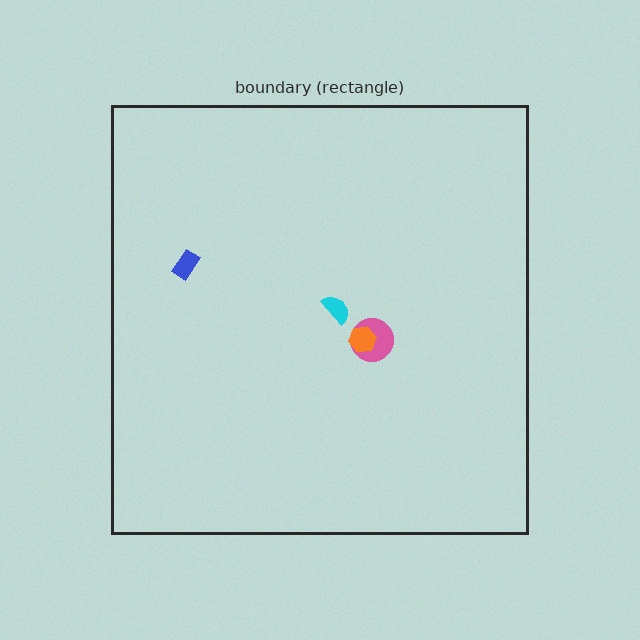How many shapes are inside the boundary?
4 inside, 0 outside.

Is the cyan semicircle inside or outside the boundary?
Inside.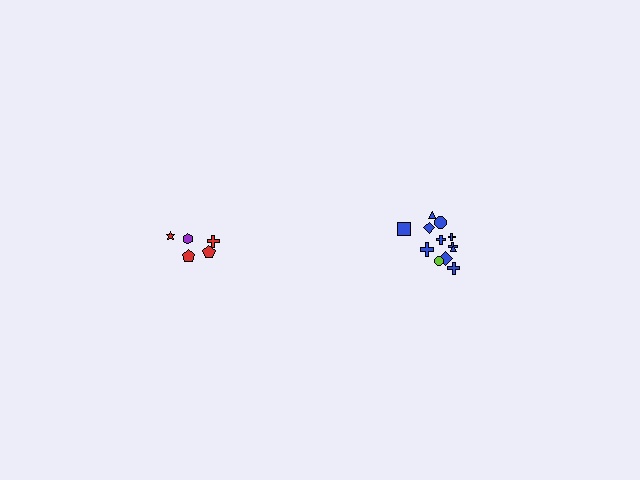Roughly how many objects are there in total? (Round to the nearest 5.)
Roughly 15 objects in total.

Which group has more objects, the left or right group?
The right group.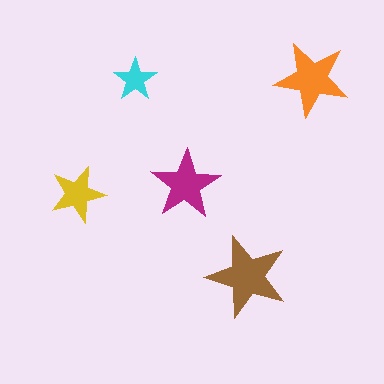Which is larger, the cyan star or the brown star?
The brown one.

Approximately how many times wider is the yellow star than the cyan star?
About 1.5 times wider.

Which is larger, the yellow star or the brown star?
The brown one.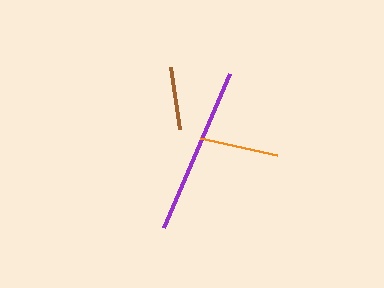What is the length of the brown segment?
The brown segment is approximately 62 pixels long.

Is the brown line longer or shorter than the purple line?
The purple line is longer than the brown line.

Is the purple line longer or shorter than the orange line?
The purple line is longer than the orange line.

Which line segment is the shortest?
The brown line is the shortest at approximately 62 pixels.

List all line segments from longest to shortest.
From longest to shortest: purple, orange, brown.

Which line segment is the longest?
The purple line is the longest at approximately 167 pixels.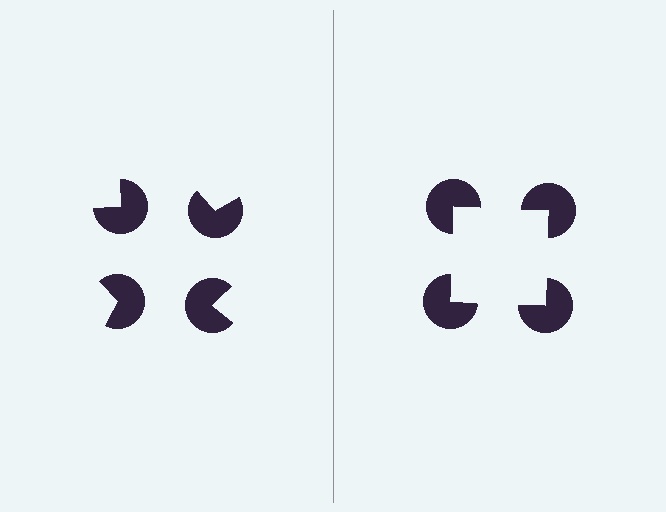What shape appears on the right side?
An illusory square.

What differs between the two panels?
The pac-man discs are positioned identically on both sides; only the wedge orientations differ. On the right they align to a square; on the left they are misaligned.